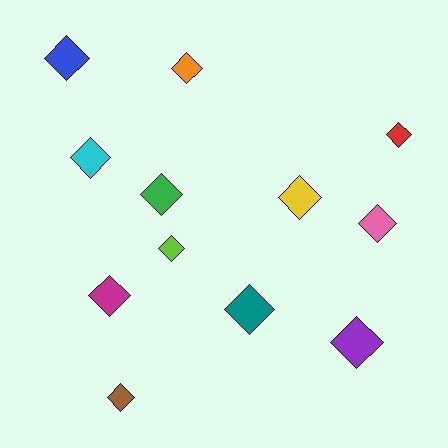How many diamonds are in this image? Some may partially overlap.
There are 12 diamonds.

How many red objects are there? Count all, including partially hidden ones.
There is 1 red object.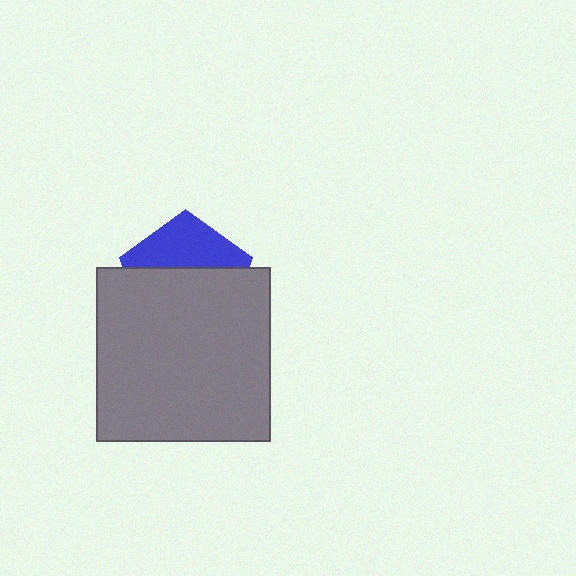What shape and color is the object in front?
The object in front is a gray square.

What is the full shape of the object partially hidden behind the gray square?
The partially hidden object is a blue pentagon.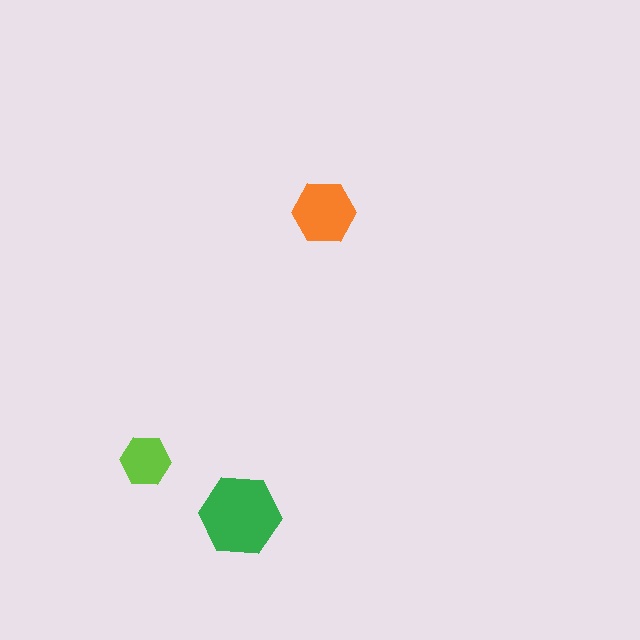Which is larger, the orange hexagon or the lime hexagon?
The orange one.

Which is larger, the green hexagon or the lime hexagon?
The green one.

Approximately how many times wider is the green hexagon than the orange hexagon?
About 1.5 times wider.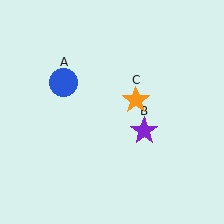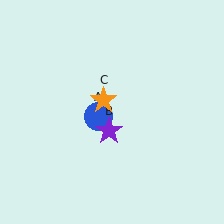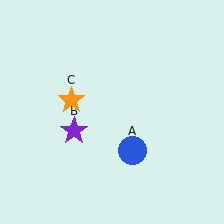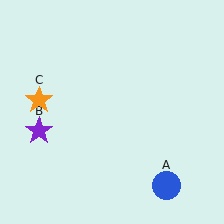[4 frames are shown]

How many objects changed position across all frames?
3 objects changed position: blue circle (object A), purple star (object B), orange star (object C).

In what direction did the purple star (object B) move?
The purple star (object B) moved left.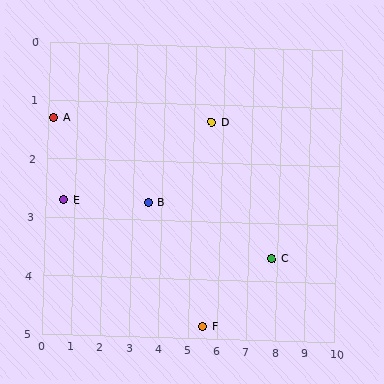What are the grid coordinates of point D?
Point D is at approximately (5.6, 1.3).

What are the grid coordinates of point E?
Point E is at approximately (0.6, 2.7).